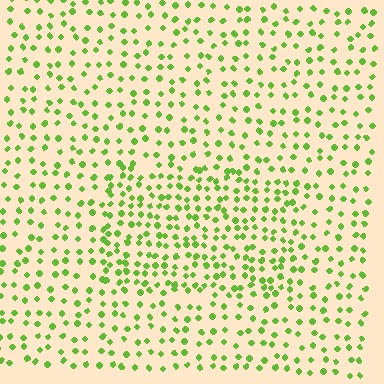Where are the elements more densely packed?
The elements are more densely packed inside the rectangle boundary.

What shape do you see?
I see a rectangle.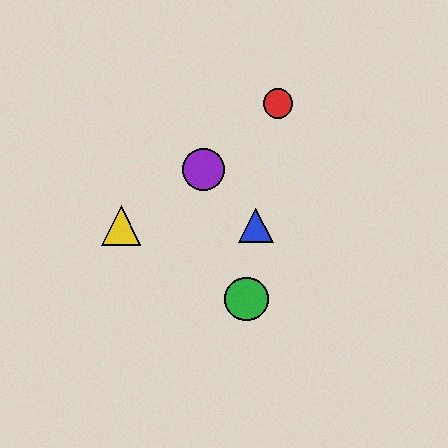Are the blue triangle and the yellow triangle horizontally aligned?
Yes, both are at y≈226.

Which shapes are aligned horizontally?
The blue triangle, the yellow triangle are aligned horizontally.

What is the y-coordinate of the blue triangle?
The blue triangle is at y≈226.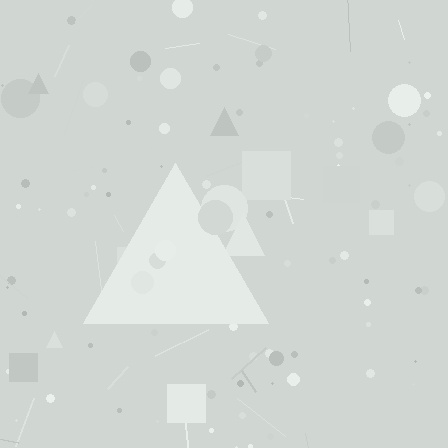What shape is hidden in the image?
A triangle is hidden in the image.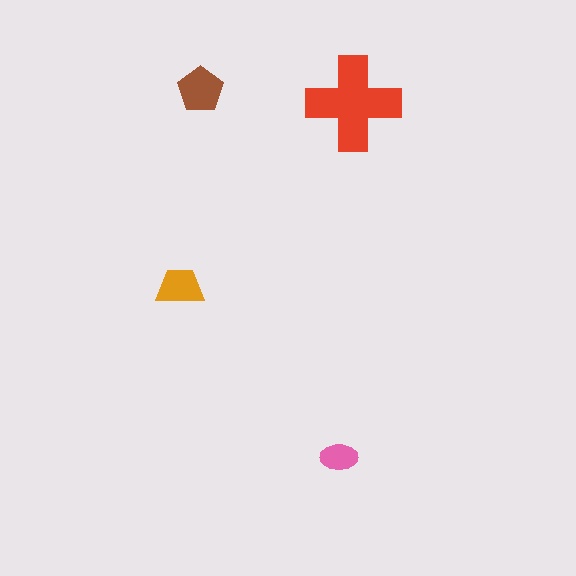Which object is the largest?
The red cross.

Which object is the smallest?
The pink ellipse.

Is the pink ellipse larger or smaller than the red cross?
Smaller.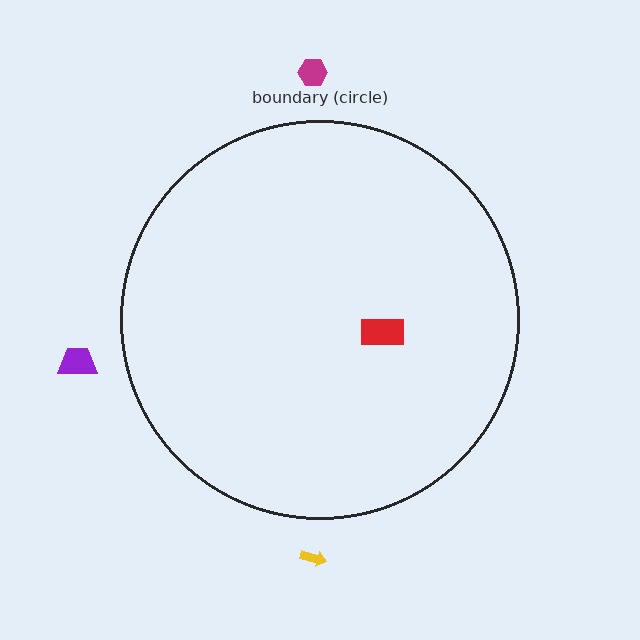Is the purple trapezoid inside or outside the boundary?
Outside.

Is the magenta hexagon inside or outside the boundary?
Outside.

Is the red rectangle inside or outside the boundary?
Inside.